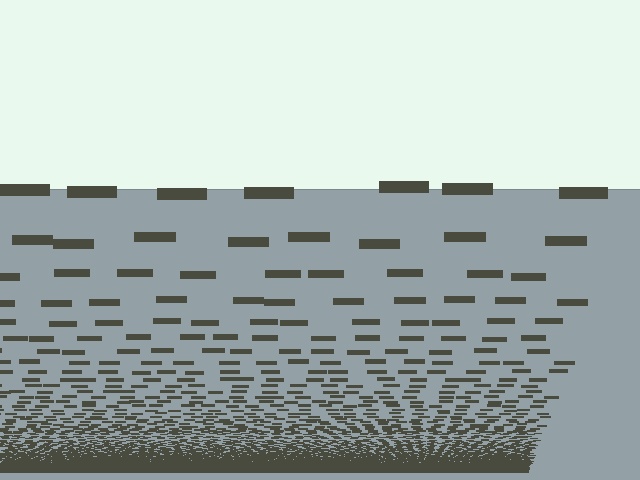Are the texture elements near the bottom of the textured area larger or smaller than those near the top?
Smaller. The gradient is inverted — elements near the bottom are smaller and denser.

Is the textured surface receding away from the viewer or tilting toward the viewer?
The surface appears to tilt toward the viewer. Texture elements get larger and sparser toward the top.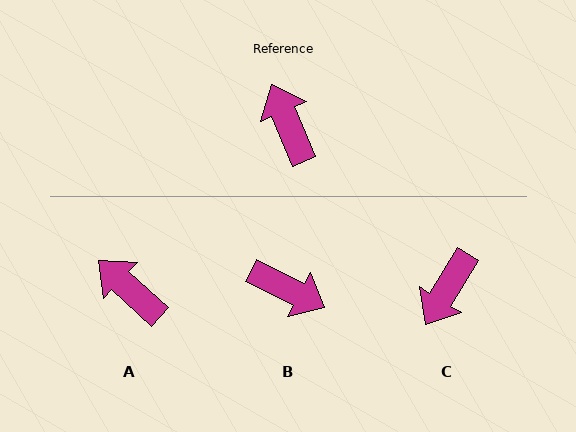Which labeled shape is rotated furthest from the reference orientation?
B, about 140 degrees away.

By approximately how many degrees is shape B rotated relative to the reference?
Approximately 140 degrees clockwise.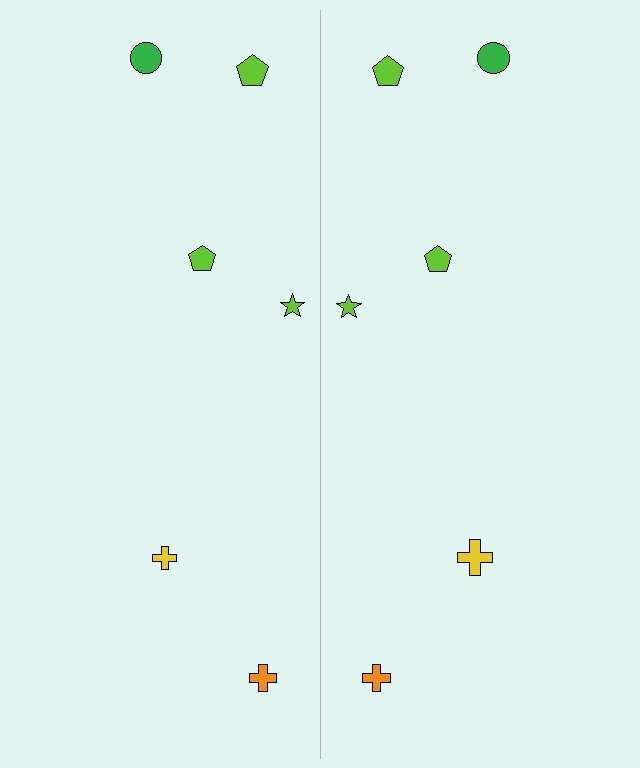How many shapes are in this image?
There are 12 shapes in this image.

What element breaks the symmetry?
The yellow cross on the right side has a different size than its mirror counterpart.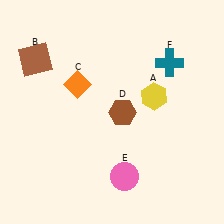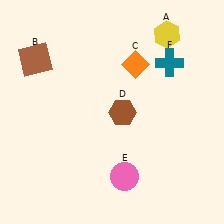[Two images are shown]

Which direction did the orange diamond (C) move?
The orange diamond (C) moved right.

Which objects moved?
The objects that moved are: the yellow hexagon (A), the orange diamond (C).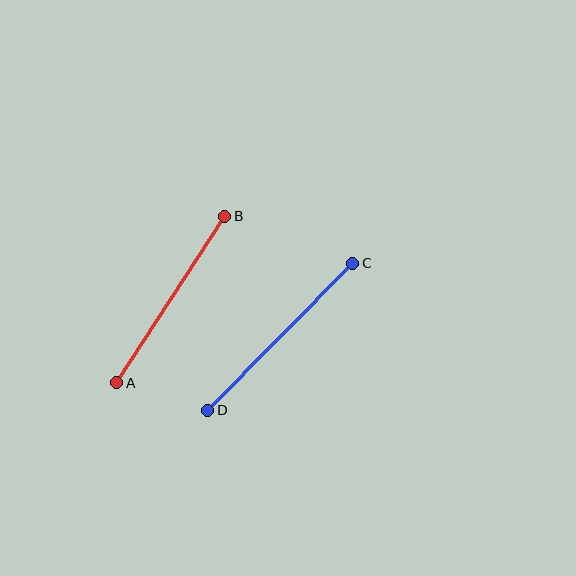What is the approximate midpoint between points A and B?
The midpoint is at approximately (171, 300) pixels.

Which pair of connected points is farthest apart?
Points C and D are farthest apart.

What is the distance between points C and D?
The distance is approximately 207 pixels.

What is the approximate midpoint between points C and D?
The midpoint is at approximately (280, 337) pixels.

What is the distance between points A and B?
The distance is approximately 199 pixels.